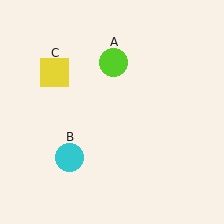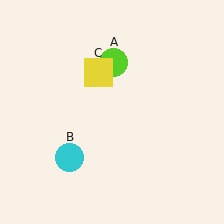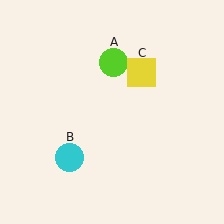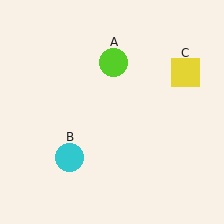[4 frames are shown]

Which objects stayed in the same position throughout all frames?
Lime circle (object A) and cyan circle (object B) remained stationary.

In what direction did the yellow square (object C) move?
The yellow square (object C) moved right.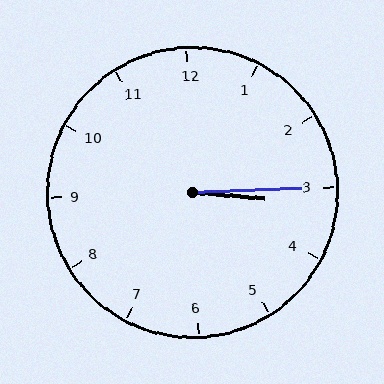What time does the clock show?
3:15.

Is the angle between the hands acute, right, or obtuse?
It is acute.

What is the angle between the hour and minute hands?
Approximately 8 degrees.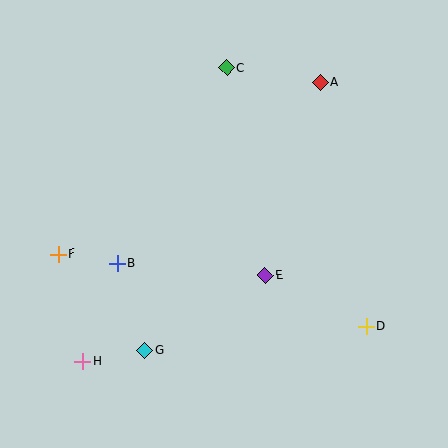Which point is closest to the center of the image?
Point E at (265, 275) is closest to the center.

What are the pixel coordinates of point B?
Point B is at (118, 263).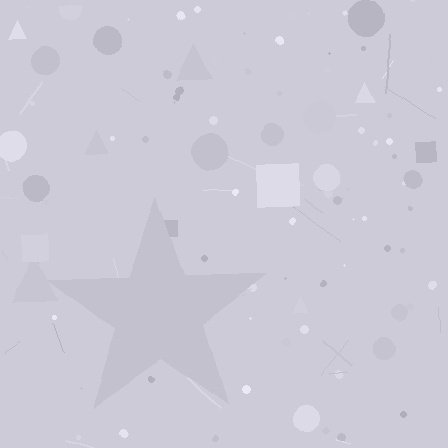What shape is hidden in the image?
A star is hidden in the image.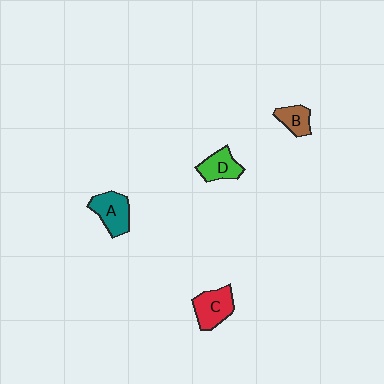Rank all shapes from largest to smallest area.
From largest to smallest: C (red), A (teal), D (green), B (brown).